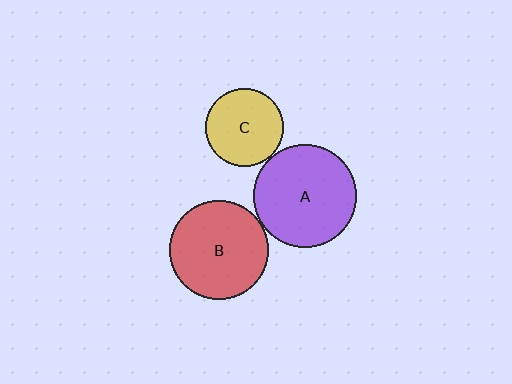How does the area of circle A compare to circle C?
Approximately 1.8 times.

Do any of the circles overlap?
No, none of the circles overlap.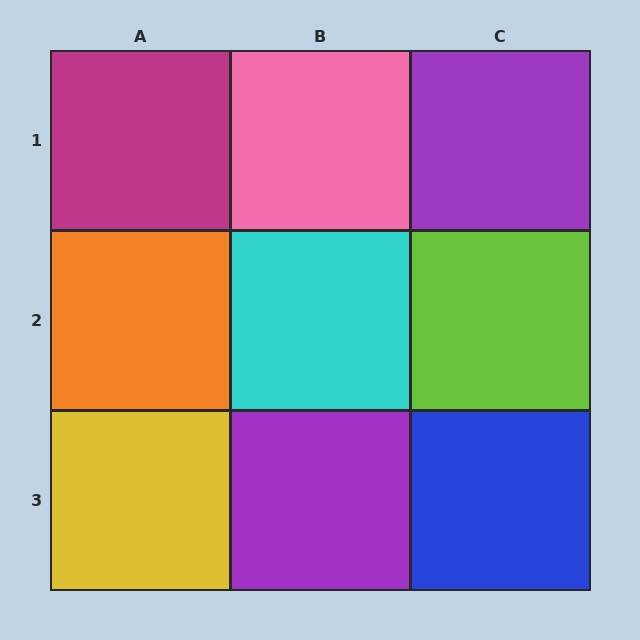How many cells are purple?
2 cells are purple.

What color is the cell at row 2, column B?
Cyan.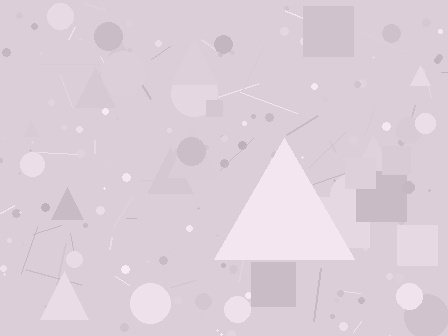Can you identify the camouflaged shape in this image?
The camouflaged shape is a triangle.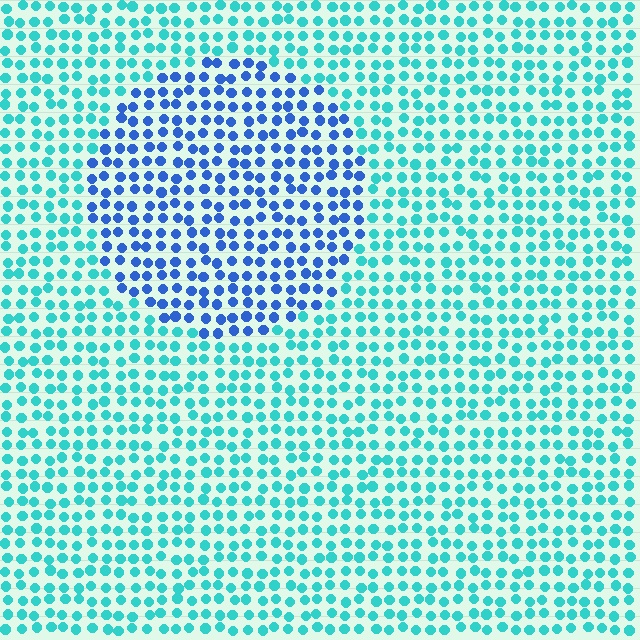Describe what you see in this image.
The image is filled with small cyan elements in a uniform arrangement. A circle-shaped region is visible where the elements are tinted to a slightly different hue, forming a subtle color boundary.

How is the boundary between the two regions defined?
The boundary is defined purely by a slight shift in hue (about 44 degrees). Spacing, size, and orientation are identical on both sides.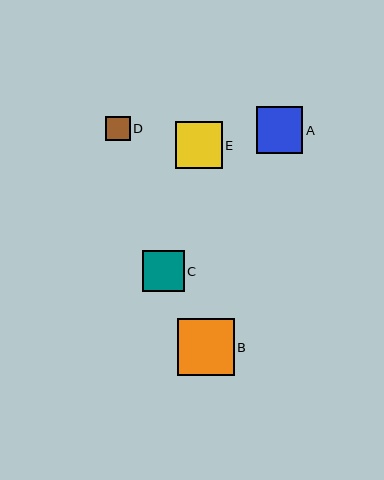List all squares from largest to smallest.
From largest to smallest: B, E, A, C, D.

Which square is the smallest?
Square D is the smallest with a size of approximately 25 pixels.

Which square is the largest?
Square B is the largest with a size of approximately 57 pixels.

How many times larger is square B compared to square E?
Square B is approximately 1.2 times the size of square E.